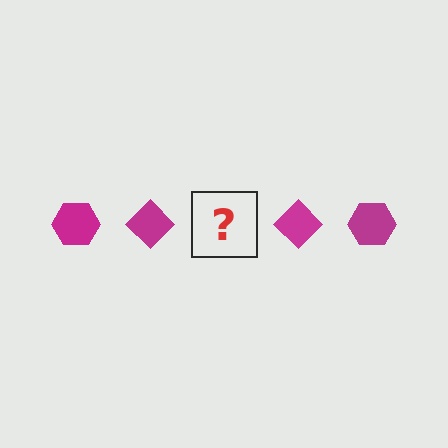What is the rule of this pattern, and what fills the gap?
The rule is that the pattern cycles through hexagon, diamond shapes in magenta. The gap should be filled with a magenta hexagon.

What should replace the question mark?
The question mark should be replaced with a magenta hexagon.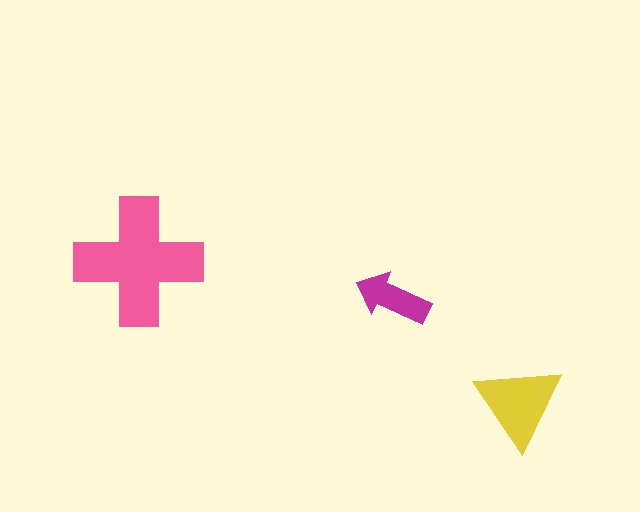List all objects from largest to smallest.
The pink cross, the yellow triangle, the magenta arrow.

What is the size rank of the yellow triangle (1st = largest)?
2nd.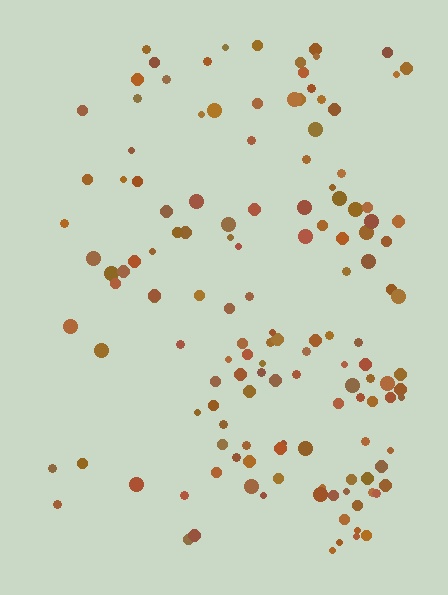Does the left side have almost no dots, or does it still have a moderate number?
Still a moderate number, just noticeably fewer than the right.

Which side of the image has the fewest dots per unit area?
The left.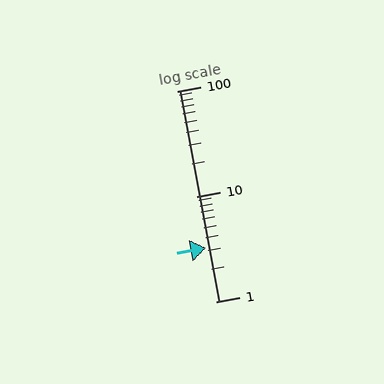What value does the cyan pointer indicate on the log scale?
The pointer indicates approximately 3.2.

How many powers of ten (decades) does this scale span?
The scale spans 2 decades, from 1 to 100.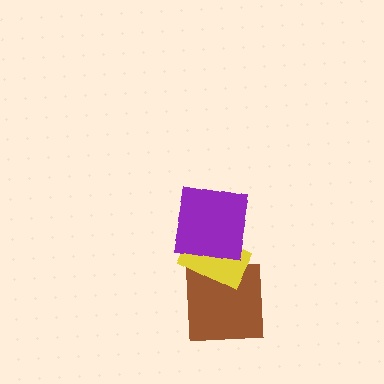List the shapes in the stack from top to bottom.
From top to bottom: the purple square, the yellow rectangle, the brown square.